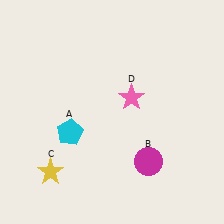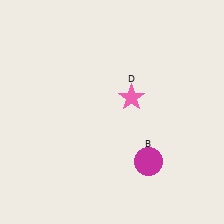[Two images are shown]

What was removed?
The cyan pentagon (A), the yellow star (C) were removed in Image 2.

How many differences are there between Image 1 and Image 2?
There are 2 differences between the two images.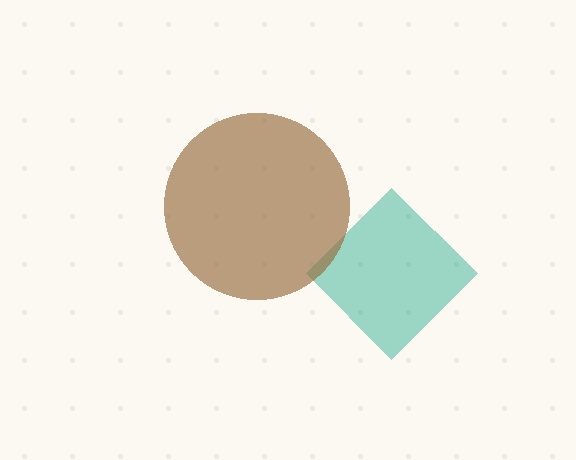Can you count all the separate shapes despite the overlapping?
Yes, there are 2 separate shapes.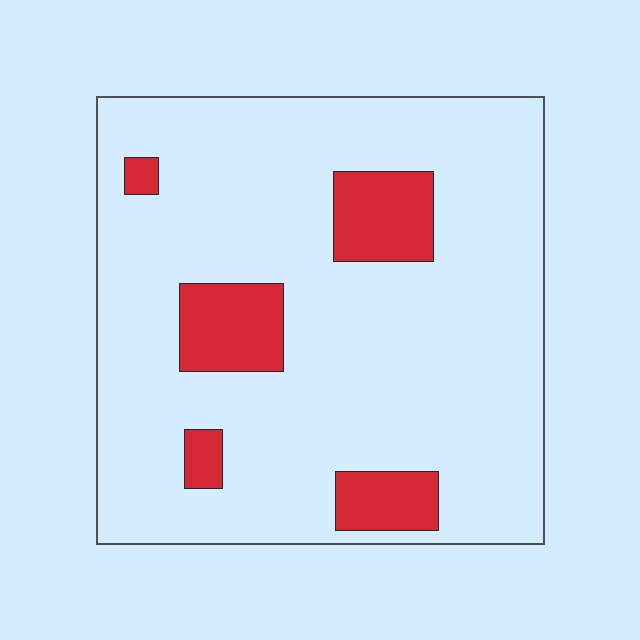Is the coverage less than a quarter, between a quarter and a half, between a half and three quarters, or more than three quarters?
Less than a quarter.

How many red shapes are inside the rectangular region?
5.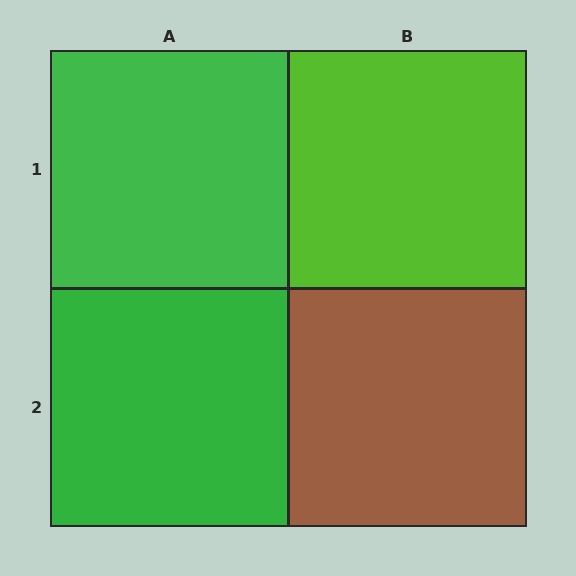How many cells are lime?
1 cell is lime.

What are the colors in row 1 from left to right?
Green, lime.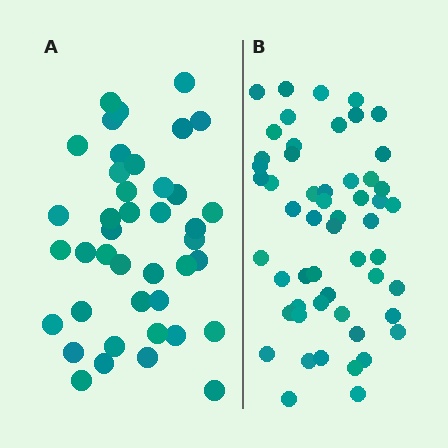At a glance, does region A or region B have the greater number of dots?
Region B (the right region) has more dots.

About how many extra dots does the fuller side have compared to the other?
Region B has approximately 15 more dots than region A.